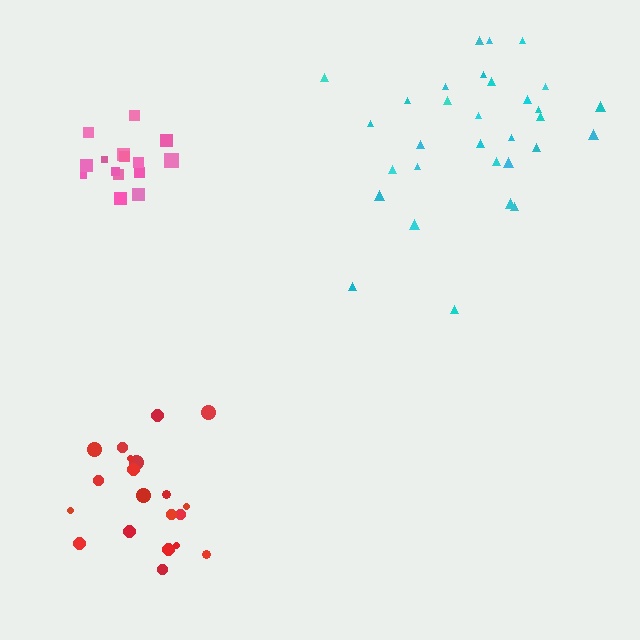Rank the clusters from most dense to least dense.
pink, red, cyan.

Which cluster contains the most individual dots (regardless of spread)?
Cyan (32).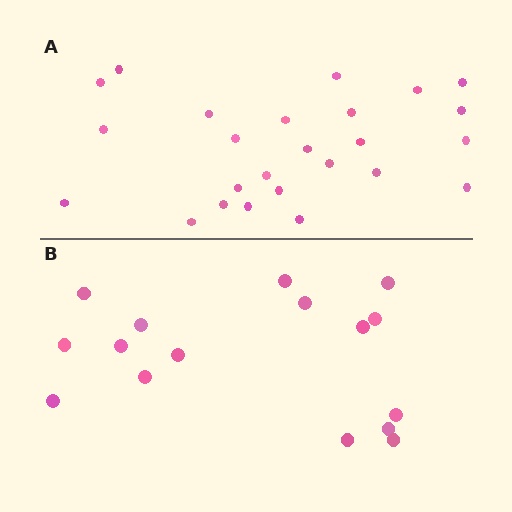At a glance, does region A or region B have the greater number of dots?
Region A (the top region) has more dots.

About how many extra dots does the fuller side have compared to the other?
Region A has roughly 8 or so more dots than region B.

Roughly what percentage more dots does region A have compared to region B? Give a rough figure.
About 55% more.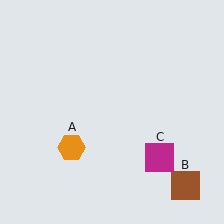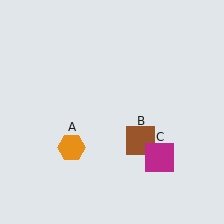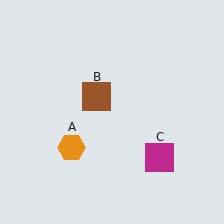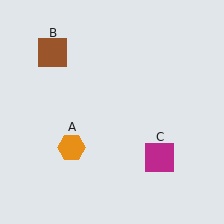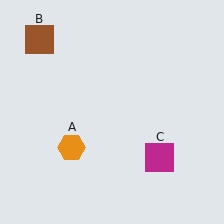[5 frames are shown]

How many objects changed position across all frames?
1 object changed position: brown square (object B).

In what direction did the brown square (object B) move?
The brown square (object B) moved up and to the left.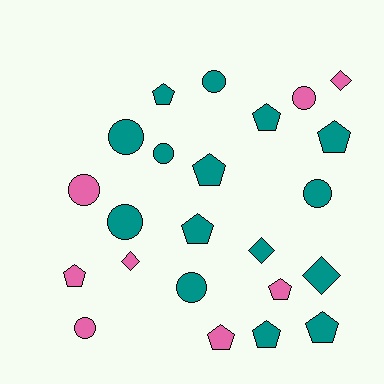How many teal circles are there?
There are 6 teal circles.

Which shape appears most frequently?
Pentagon, with 10 objects.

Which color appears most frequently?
Teal, with 15 objects.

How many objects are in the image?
There are 23 objects.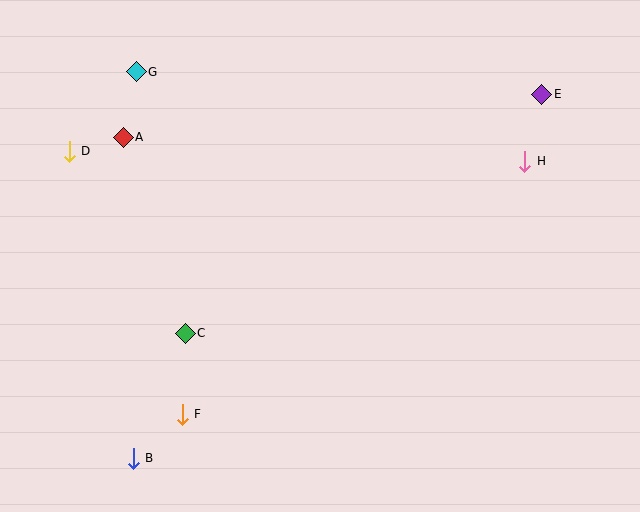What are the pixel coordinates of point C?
Point C is at (185, 333).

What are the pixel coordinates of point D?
Point D is at (69, 151).